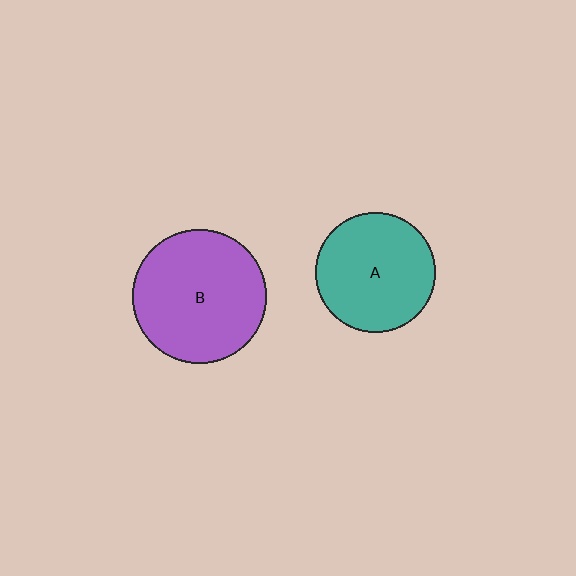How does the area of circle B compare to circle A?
Approximately 1.2 times.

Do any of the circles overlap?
No, none of the circles overlap.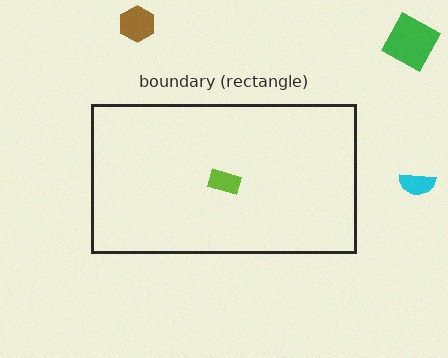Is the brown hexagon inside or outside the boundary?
Outside.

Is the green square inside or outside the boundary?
Outside.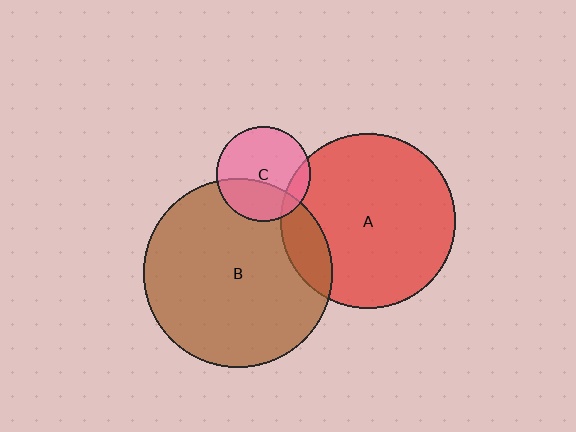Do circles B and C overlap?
Yes.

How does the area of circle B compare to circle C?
Approximately 4.0 times.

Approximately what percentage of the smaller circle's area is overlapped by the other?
Approximately 35%.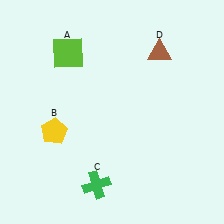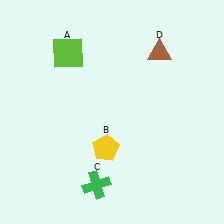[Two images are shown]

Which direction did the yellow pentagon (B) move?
The yellow pentagon (B) moved right.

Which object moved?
The yellow pentagon (B) moved right.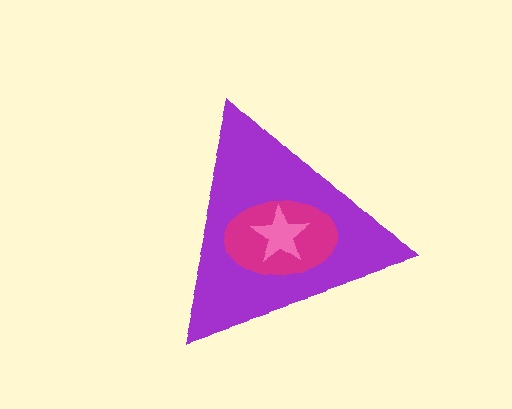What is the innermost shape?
The pink star.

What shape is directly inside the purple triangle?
The magenta ellipse.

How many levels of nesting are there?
3.